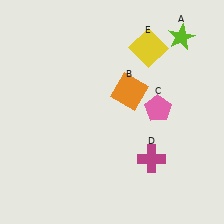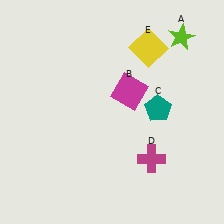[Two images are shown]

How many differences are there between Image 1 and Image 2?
There are 2 differences between the two images.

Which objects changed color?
B changed from orange to magenta. C changed from pink to teal.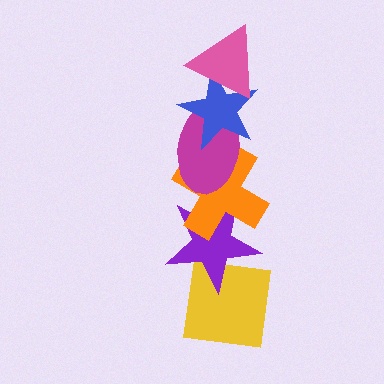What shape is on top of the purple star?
The orange cross is on top of the purple star.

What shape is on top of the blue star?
The pink triangle is on top of the blue star.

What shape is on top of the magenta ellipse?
The blue star is on top of the magenta ellipse.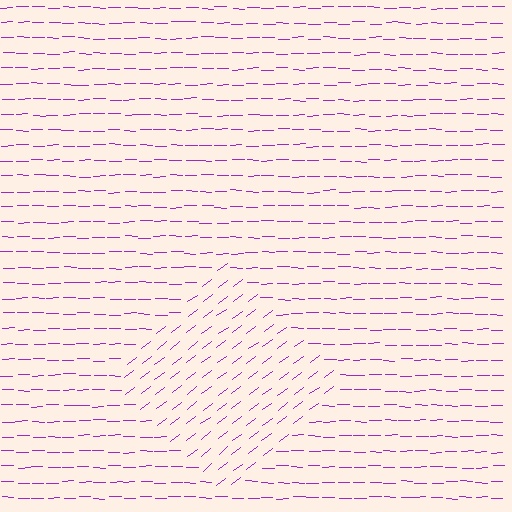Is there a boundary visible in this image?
Yes, there is a texture boundary formed by a change in line orientation.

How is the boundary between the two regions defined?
The boundary is defined purely by a change in line orientation (approximately 37 degrees difference). All lines are the same color and thickness.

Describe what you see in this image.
The image is filled with small purple line segments. A diamond region in the image has lines oriented differently from the surrounding lines, creating a visible texture boundary.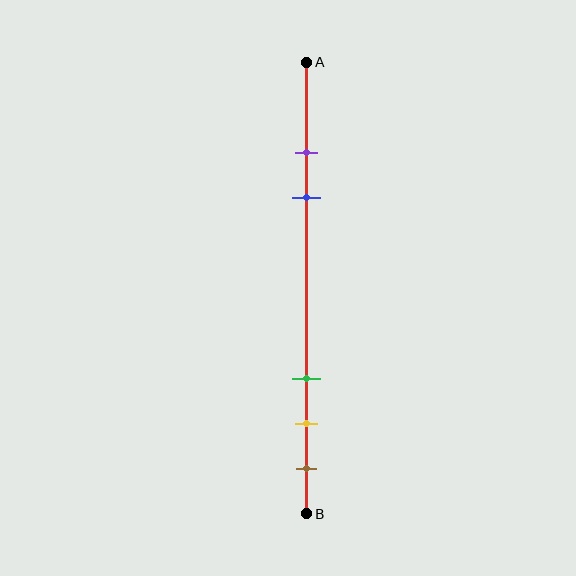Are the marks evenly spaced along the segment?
No, the marks are not evenly spaced.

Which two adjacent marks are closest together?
The purple and blue marks are the closest adjacent pair.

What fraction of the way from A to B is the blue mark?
The blue mark is approximately 30% (0.3) of the way from A to B.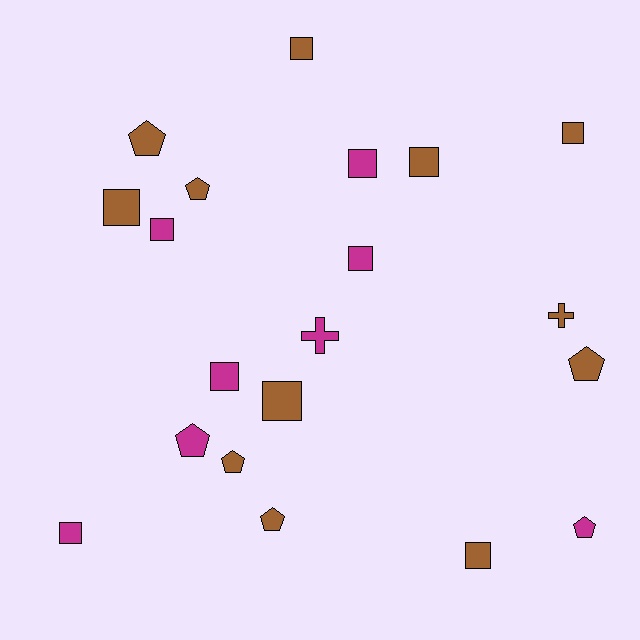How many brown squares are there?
There are 6 brown squares.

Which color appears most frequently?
Brown, with 12 objects.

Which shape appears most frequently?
Square, with 11 objects.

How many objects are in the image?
There are 20 objects.